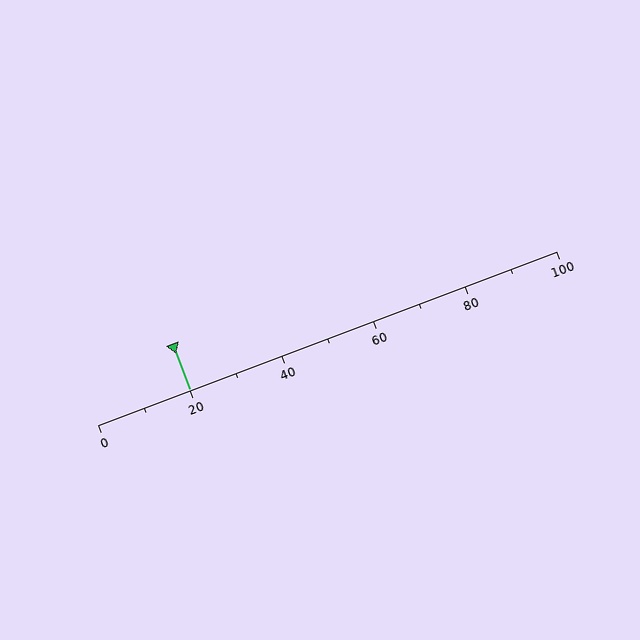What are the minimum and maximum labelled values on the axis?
The axis runs from 0 to 100.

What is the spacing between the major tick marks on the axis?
The major ticks are spaced 20 apart.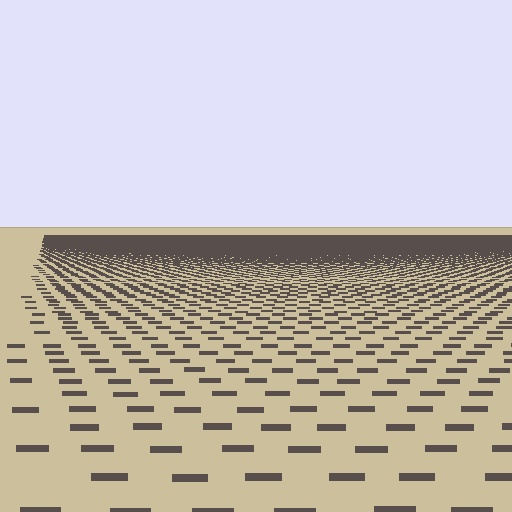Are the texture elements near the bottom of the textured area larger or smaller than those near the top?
Larger. Near the bottom, elements are closer to the viewer and appear at a bigger on-screen size.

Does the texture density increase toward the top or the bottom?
Density increases toward the top.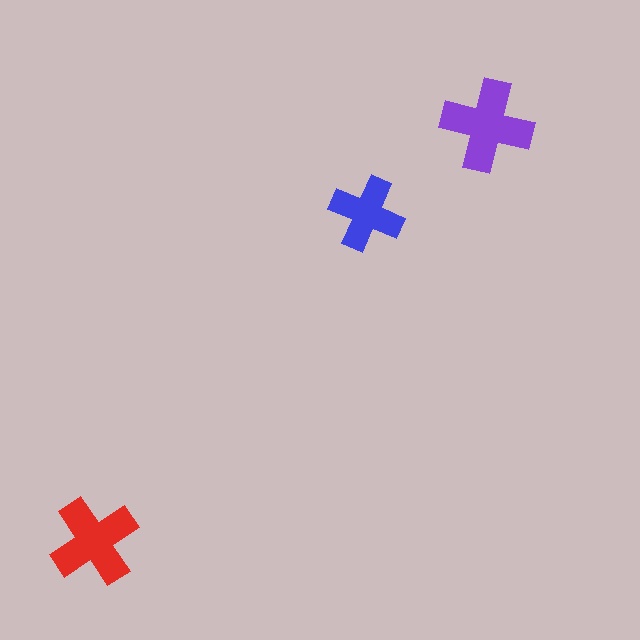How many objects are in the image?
There are 3 objects in the image.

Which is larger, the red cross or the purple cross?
The purple one.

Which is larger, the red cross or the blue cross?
The red one.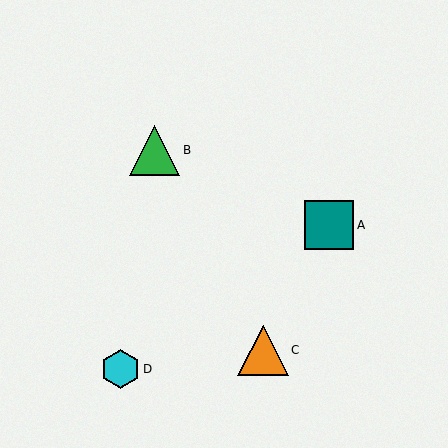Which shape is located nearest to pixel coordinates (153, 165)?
The green triangle (labeled B) at (155, 150) is nearest to that location.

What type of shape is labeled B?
Shape B is a green triangle.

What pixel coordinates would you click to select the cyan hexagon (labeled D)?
Click at (120, 369) to select the cyan hexagon D.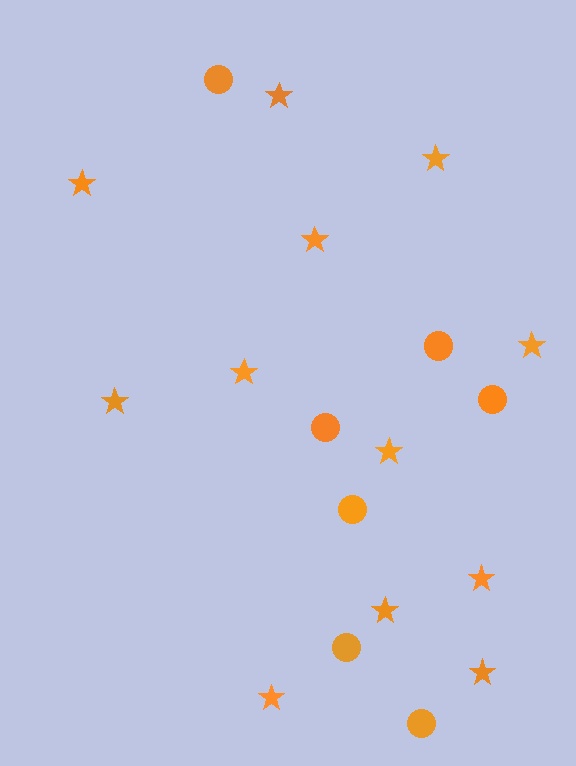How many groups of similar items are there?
There are 2 groups: one group of stars (12) and one group of circles (7).